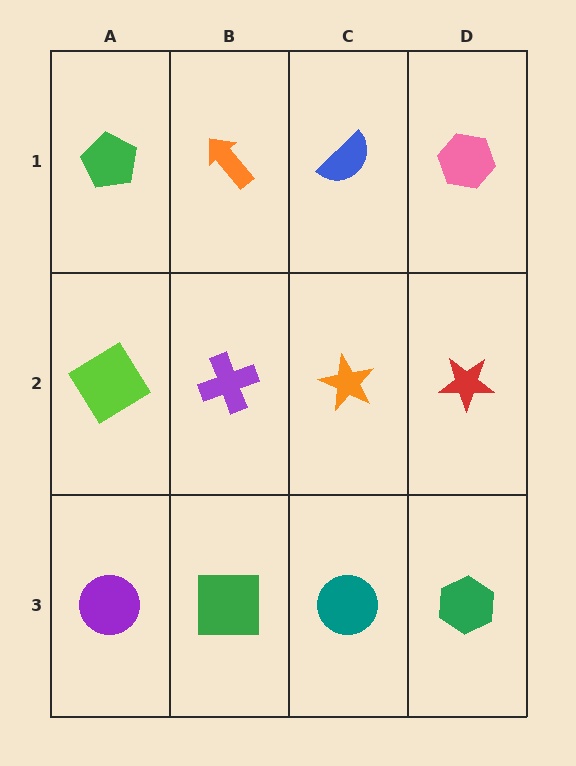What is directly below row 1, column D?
A red star.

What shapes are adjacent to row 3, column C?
An orange star (row 2, column C), a green square (row 3, column B), a green hexagon (row 3, column D).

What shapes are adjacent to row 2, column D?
A pink hexagon (row 1, column D), a green hexagon (row 3, column D), an orange star (row 2, column C).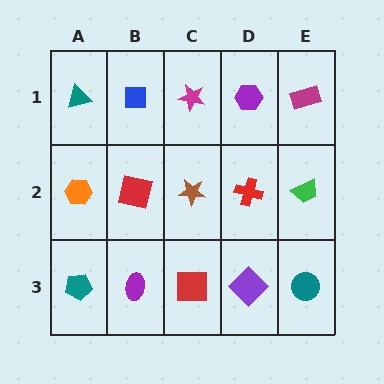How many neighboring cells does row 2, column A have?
3.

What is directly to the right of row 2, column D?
A green trapezoid.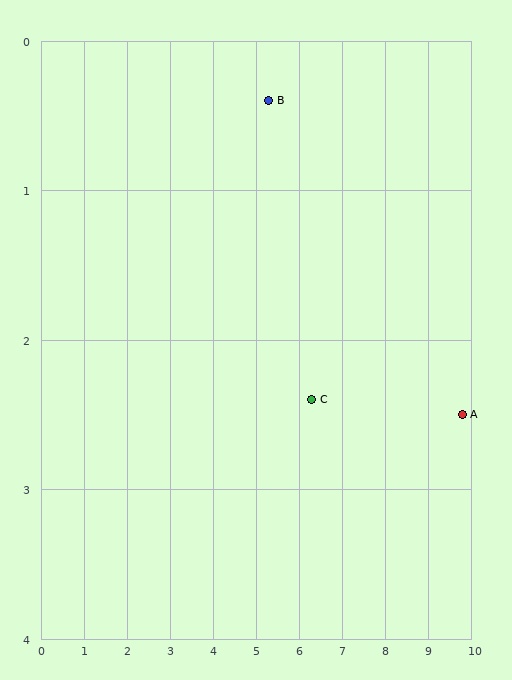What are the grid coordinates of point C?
Point C is at approximately (6.3, 2.4).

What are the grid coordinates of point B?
Point B is at approximately (5.3, 0.4).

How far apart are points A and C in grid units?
Points A and C are about 3.5 grid units apart.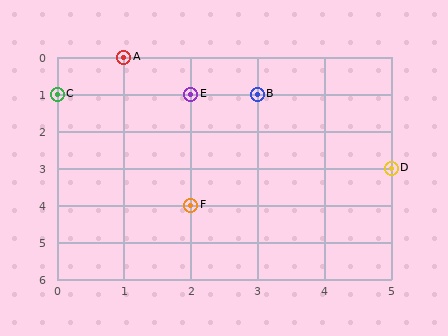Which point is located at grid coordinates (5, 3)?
Point D is at (5, 3).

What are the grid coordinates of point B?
Point B is at grid coordinates (3, 1).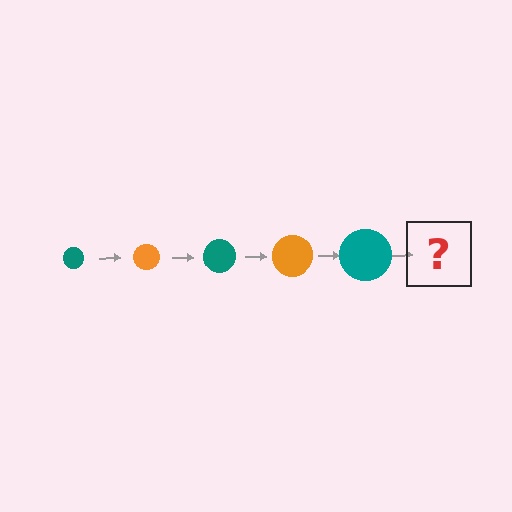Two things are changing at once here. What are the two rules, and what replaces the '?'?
The two rules are that the circle grows larger each step and the color cycles through teal and orange. The '?' should be an orange circle, larger than the previous one.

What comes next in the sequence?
The next element should be an orange circle, larger than the previous one.